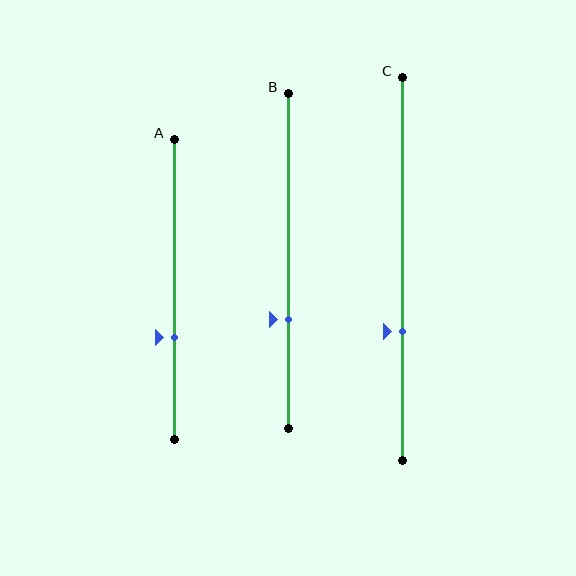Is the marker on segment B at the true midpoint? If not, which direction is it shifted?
No, the marker on segment B is shifted downward by about 17% of the segment length.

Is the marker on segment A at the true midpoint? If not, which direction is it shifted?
No, the marker on segment A is shifted downward by about 16% of the segment length.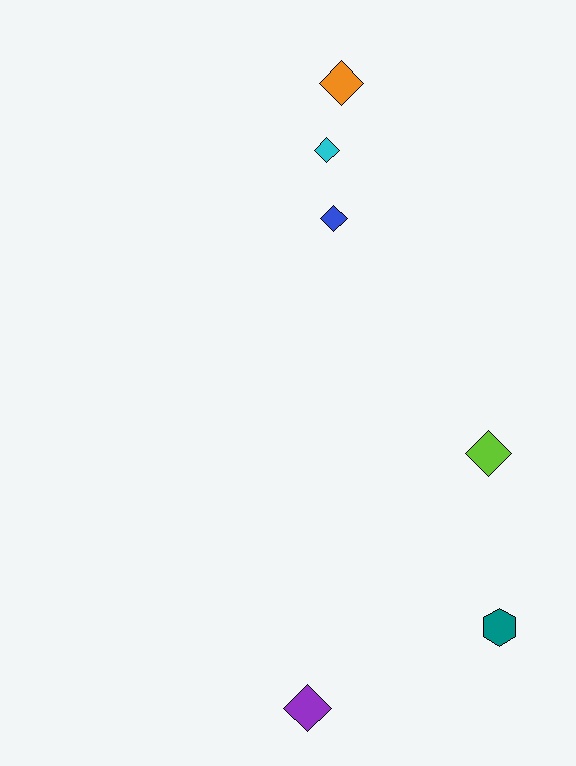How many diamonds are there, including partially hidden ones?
There are 5 diamonds.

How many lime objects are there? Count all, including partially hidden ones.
There is 1 lime object.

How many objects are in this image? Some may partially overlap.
There are 6 objects.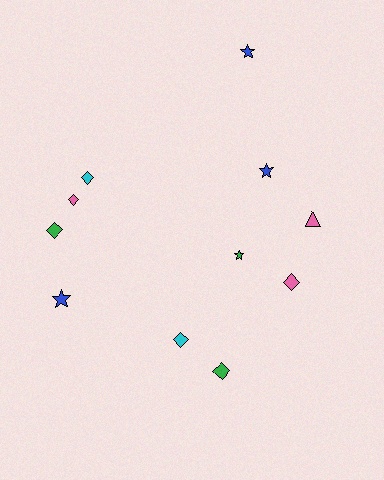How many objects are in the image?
There are 11 objects.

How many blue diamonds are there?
There are no blue diamonds.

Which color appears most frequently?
Pink, with 3 objects.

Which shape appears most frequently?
Diamond, with 6 objects.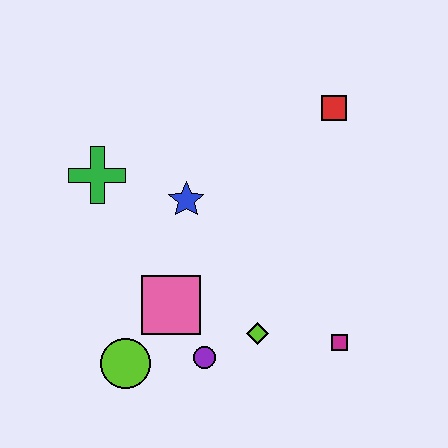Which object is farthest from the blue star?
The magenta square is farthest from the blue star.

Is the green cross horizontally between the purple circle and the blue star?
No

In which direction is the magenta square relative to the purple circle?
The magenta square is to the right of the purple circle.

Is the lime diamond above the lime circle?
Yes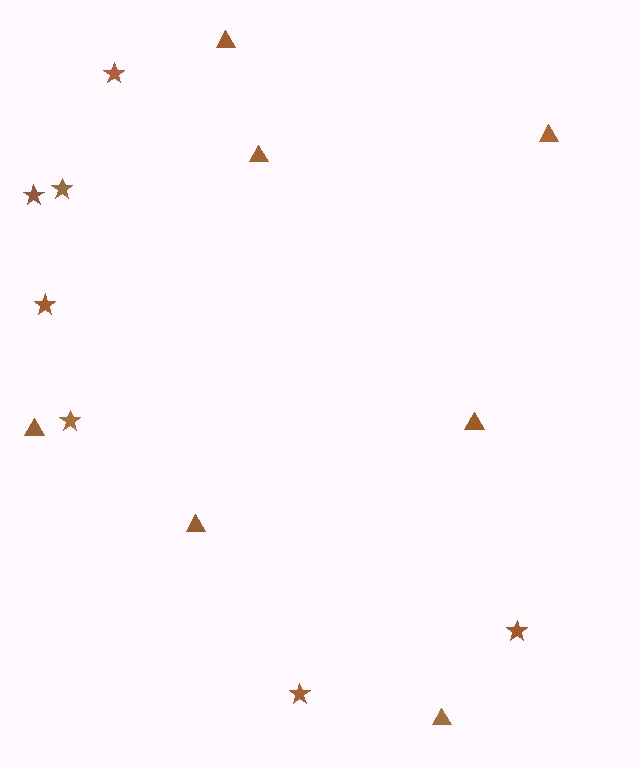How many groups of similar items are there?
There are 2 groups: one group of stars (7) and one group of triangles (7).